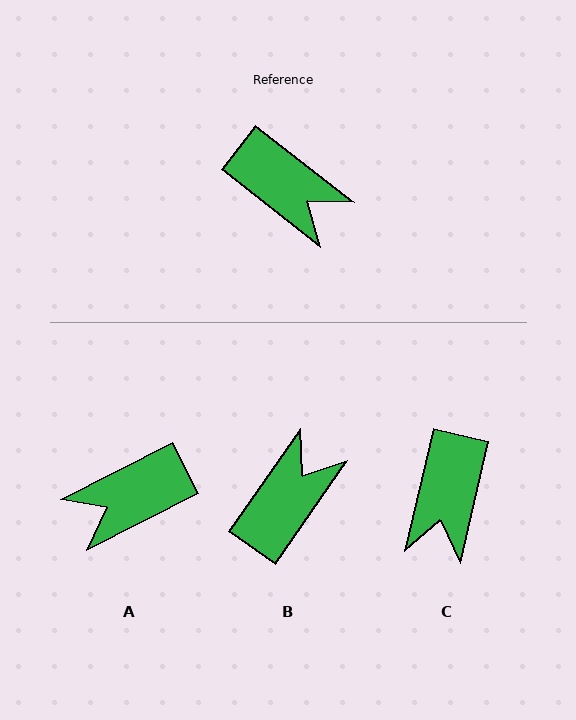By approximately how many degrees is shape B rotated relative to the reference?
Approximately 93 degrees counter-clockwise.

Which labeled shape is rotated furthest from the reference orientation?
A, about 115 degrees away.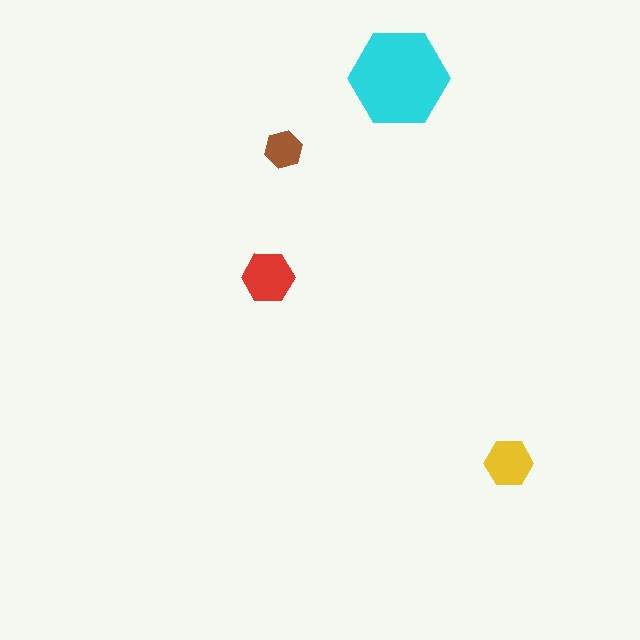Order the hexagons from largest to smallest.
the cyan one, the red one, the yellow one, the brown one.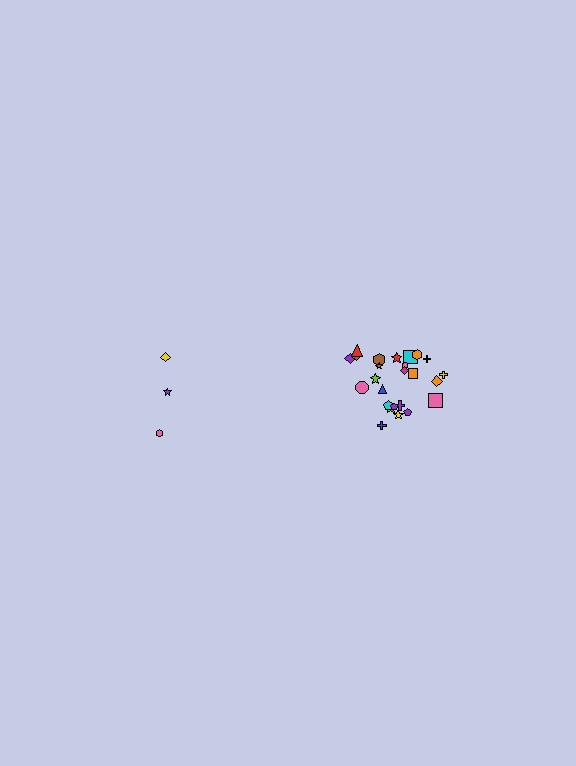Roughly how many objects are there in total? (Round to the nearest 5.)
Roughly 30 objects in total.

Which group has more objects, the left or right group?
The right group.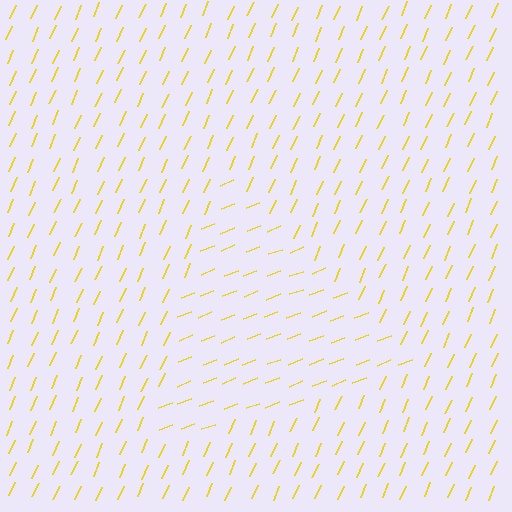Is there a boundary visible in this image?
Yes, there is a texture boundary formed by a change in line orientation.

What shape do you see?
I see a triangle.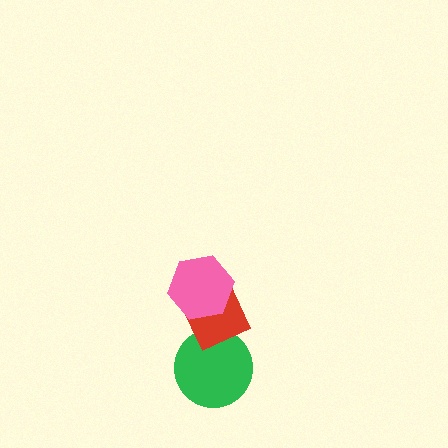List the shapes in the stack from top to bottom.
From top to bottom: the pink hexagon, the red diamond, the green circle.